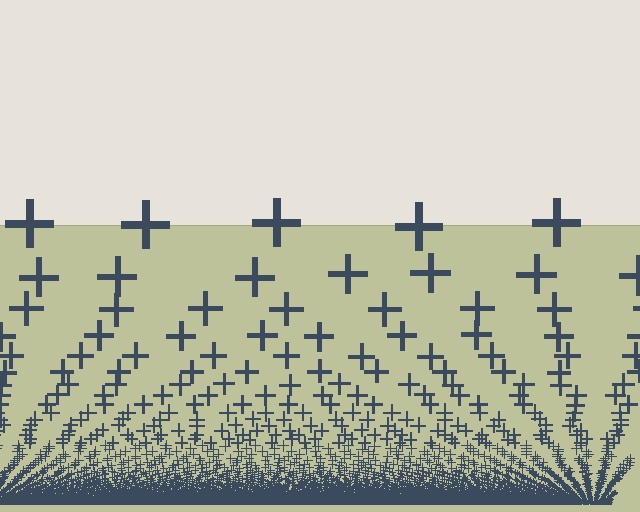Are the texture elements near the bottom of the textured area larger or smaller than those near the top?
Smaller. The gradient is inverted — elements near the bottom are smaller and denser.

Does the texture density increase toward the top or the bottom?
Density increases toward the bottom.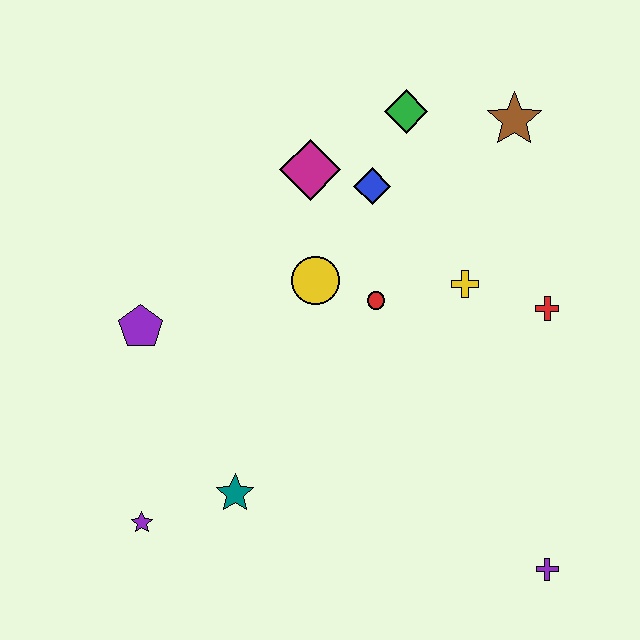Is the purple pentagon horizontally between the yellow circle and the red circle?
No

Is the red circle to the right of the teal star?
Yes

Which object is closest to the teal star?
The purple star is closest to the teal star.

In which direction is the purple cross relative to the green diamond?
The purple cross is below the green diamond.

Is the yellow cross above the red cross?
Yes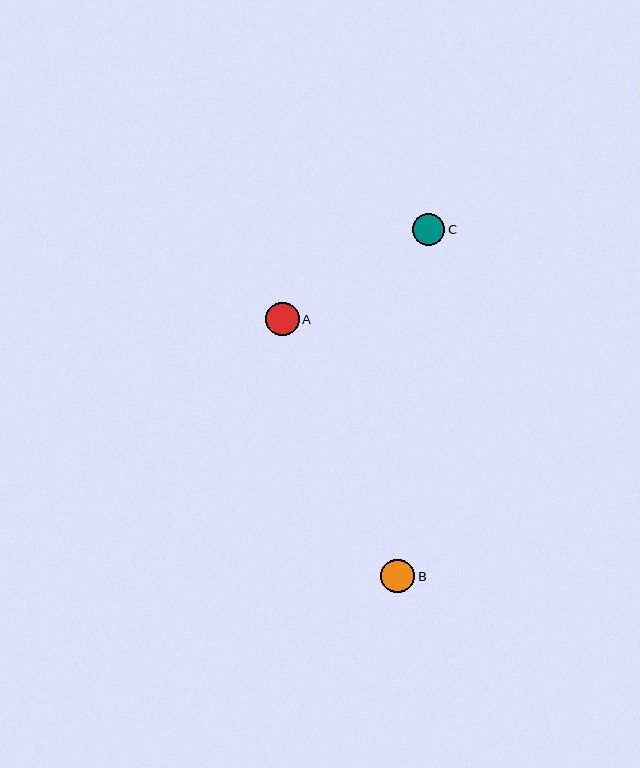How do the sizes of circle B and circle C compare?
Circle B and circle C are approximately the same size.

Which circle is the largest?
Circle B is the largest with a size of approximately 34 pixels.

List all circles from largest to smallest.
From largest to smallest: B, A, C.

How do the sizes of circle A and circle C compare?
Circle A and circle C are approximately the same size.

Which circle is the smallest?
Circle C is the smallest with a size of approximately 32 pixels.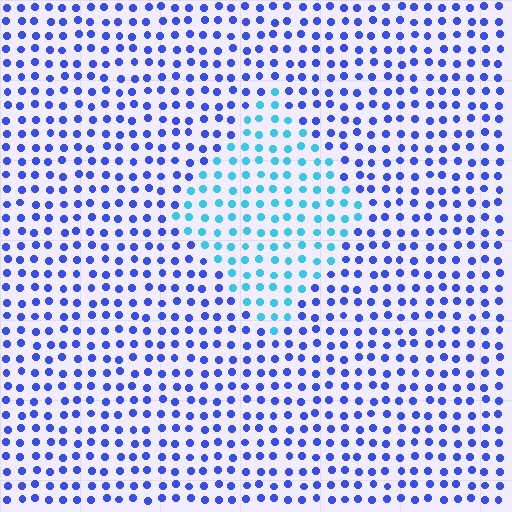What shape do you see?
I see a diamond.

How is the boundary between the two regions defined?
The boundary is defined purely by a slight shift in hue (about 44 degrees). Spacing, size, and orientation are identical on both sides.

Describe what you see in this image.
The image is filled with small blue elements in a uniform arrangement. A diamond-shaped region is visible where the elements are tinted to a slightly different hue, forming a subtle color boundary.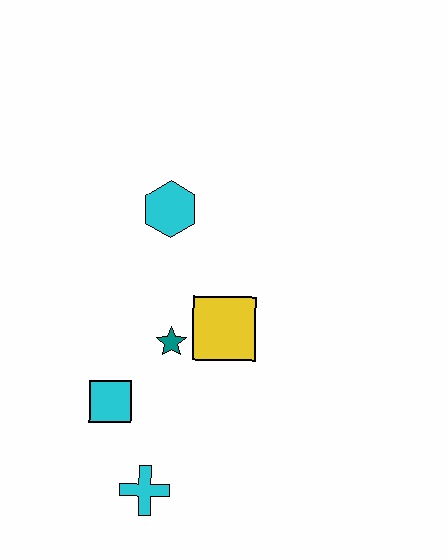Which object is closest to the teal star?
The yellow square is closest to the teal star.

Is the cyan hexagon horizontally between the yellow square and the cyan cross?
Yes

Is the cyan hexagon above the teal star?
Yes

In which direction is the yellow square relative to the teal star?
The yellow square is to the right of the teal star.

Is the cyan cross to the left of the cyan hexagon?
Yes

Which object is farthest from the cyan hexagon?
The cyan cross is farthest from the cyan hexagon.